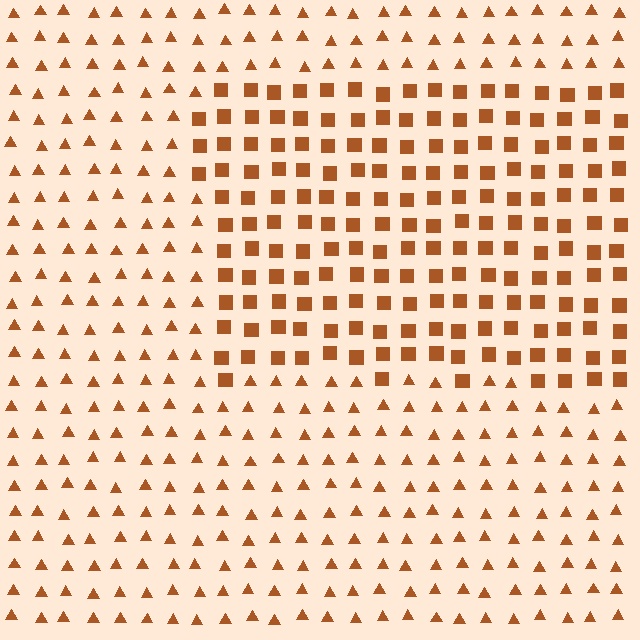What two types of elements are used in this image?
The image uses squares inside the rectangle region and triangles outside it.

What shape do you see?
I see a rectangle.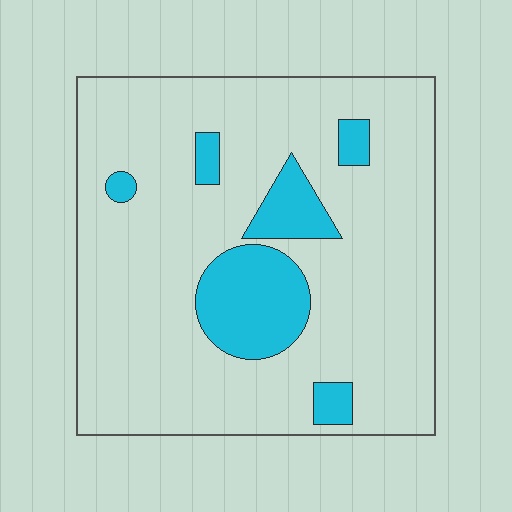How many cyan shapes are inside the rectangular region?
6.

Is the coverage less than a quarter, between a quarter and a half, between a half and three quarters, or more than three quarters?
Less than a quarter.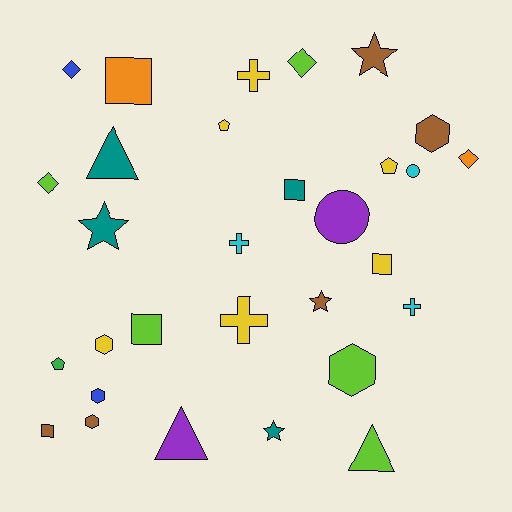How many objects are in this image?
There are 30 objects.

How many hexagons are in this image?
There are 5 hexagons.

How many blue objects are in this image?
There are 2 blue objects.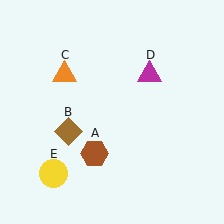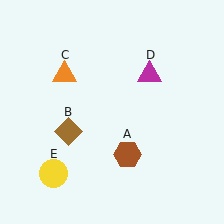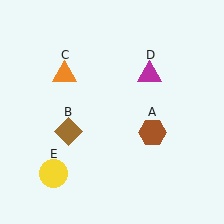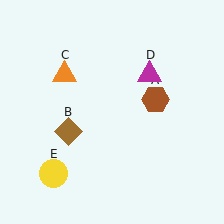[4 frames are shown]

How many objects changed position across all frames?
1 object changed position: brown hexagon (object A).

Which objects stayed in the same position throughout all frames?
Brown diamond (object B) and orange triangle (object C) and magenta triangle (object D) and yellow circle (object E) remained stationary.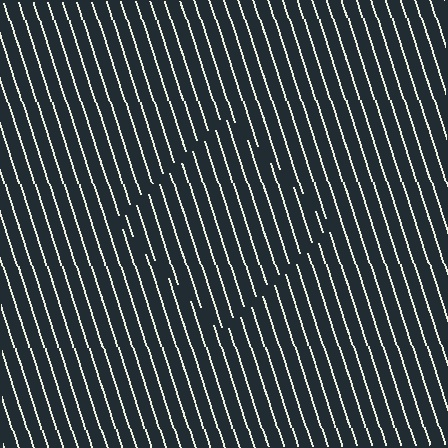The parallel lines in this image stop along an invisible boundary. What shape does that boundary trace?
An illusory square. The interior of the shape contains the same grating, shifted by half a period — the contour is defined by the phase discontinuity where line-ends from the inner and outer gratings abut.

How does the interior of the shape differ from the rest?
The interior of the shape contains the same grating, shifted by half a period — the contour is defined by the phase discontinuity where line-ends from the inner and outer gratings abut.